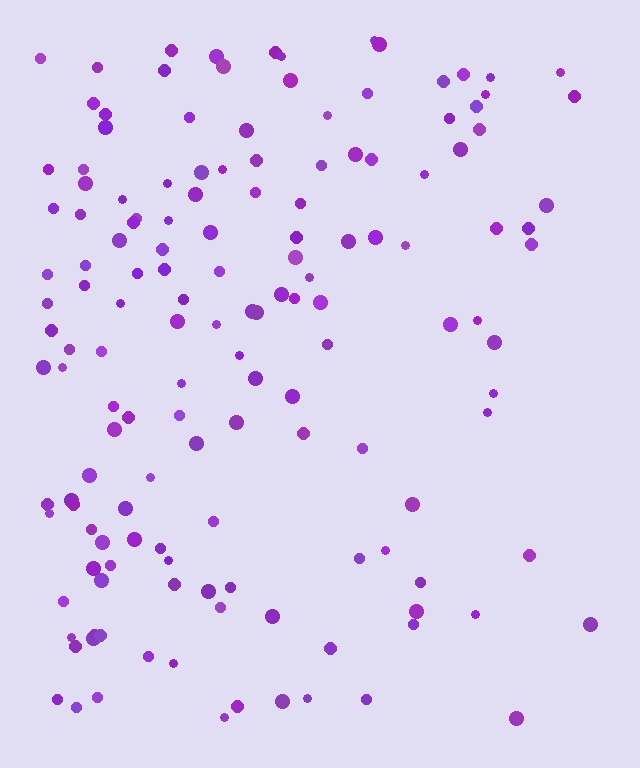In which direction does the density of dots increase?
From right to left, with the left side densest.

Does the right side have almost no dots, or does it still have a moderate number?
Still a moderate number, just noticeably fewer than the left.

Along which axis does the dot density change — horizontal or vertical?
Horizontal.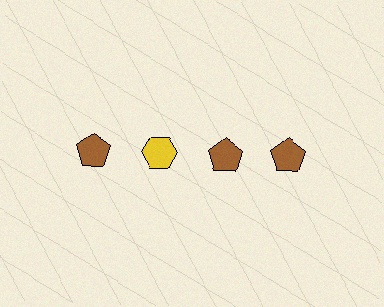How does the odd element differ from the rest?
It differs in both color (yellow instead of brown) and shape (hexagon instead of pentagon).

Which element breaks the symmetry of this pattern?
The yellow hexagon in the top row, second from left column breaks the symmetry. All other shapes are brown pentagons.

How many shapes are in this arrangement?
There are 4 shapes arranged in a grid pattern.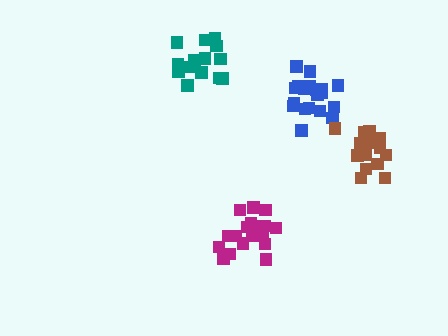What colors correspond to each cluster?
The clusters are colored: blue, magenta, brown, teal.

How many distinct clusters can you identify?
There are 4 distinct clusters.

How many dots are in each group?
Group 1: 19 dots, Group 2: 19 dots, Group 3: 15 dots, Group 4: 15 dots (68 total).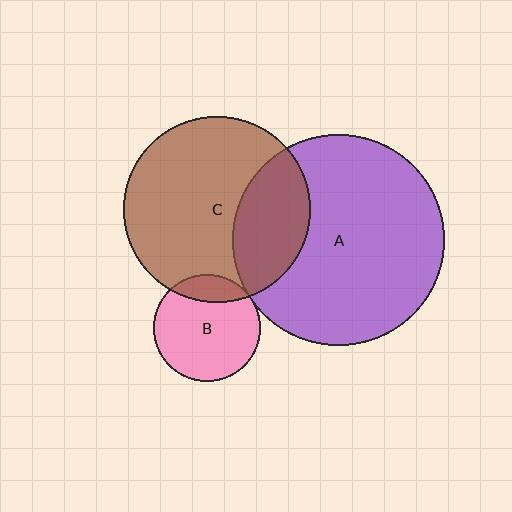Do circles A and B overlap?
Yes.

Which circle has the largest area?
Circle A (purple).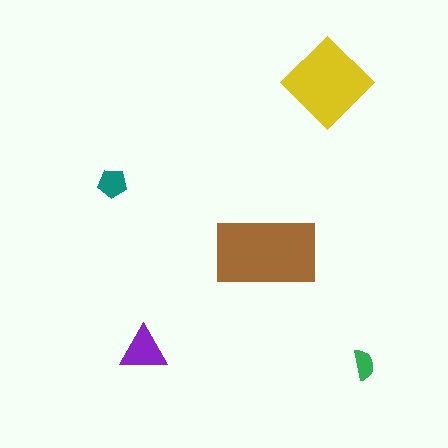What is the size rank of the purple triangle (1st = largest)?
3rd.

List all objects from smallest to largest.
The green semicircle, the teal pentagon, the purple triangle, the yellow diamond, the brown rectangle.